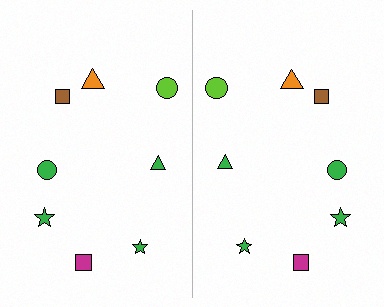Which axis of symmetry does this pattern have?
The pattern has a vertical axis of symmetry running through the center of the image.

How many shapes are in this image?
There are 16 shapes in this image.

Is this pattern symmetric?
Yes, this pattern has bilateral (reflection) symmetry.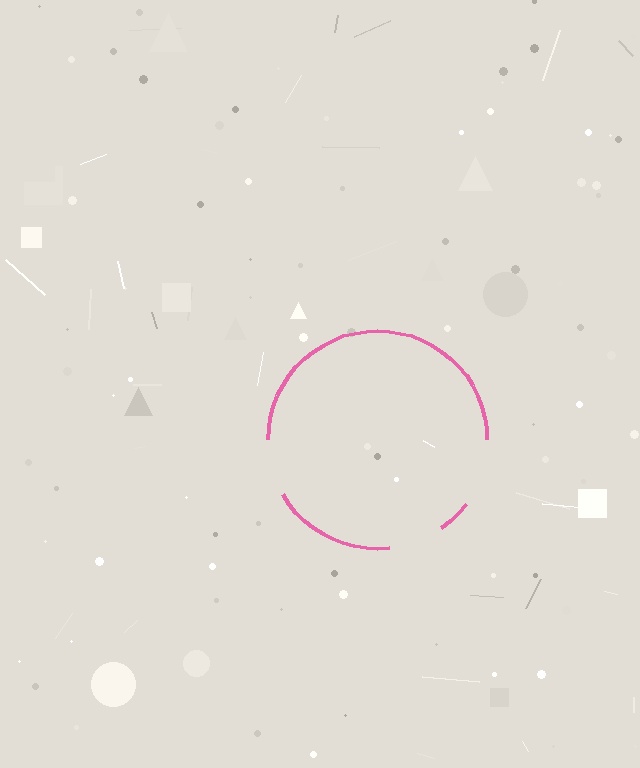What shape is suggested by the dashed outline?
The dashed outline suggests a circle.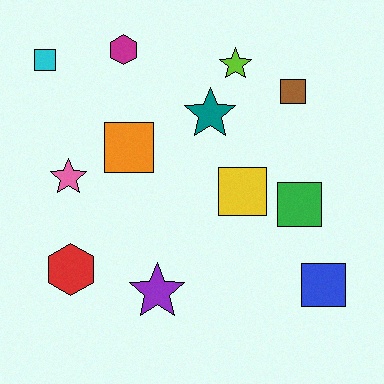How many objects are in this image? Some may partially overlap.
There are 12 objects.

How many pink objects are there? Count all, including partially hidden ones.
There is 1 pink object.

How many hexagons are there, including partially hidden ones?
There are 2 hexagons.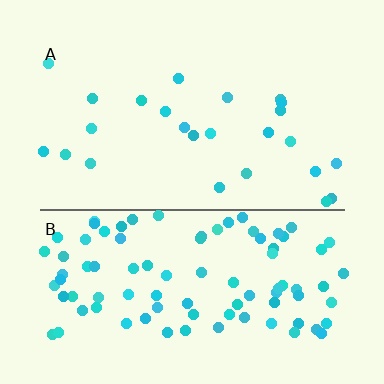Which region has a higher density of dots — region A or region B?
B (the bottom).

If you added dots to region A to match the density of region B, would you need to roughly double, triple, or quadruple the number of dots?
Approximately quadruple.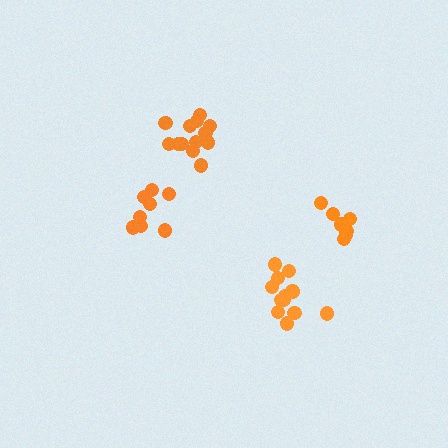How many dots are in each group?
Group 1: 8 dots, Group 2: 13 dots, Group 3: 13 dots, Group 4: 7 dots (41 total).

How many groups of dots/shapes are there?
There are 4 groups.